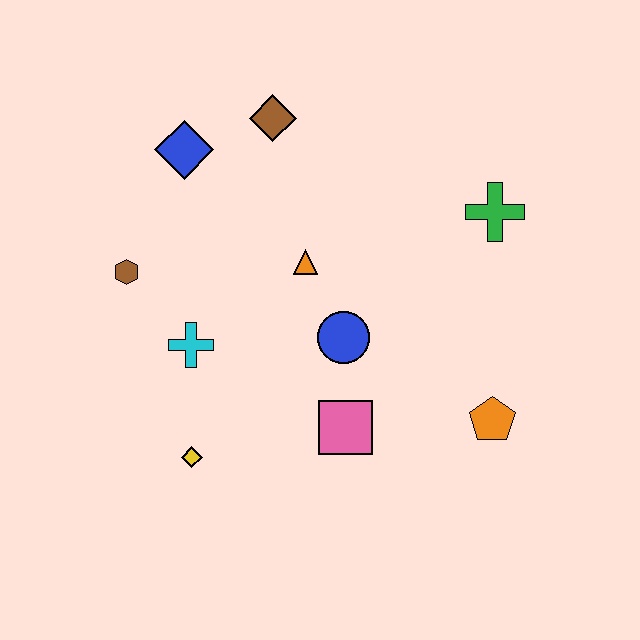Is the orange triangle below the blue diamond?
Yes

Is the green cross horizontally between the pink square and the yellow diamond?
No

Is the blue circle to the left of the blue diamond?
No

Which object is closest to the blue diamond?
The brown diamond is closest to the blue diamond.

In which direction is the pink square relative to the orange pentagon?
The pink square is to the left of the orange pentagon.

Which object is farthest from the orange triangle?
The orange pentagon is farthest from the orange triangle.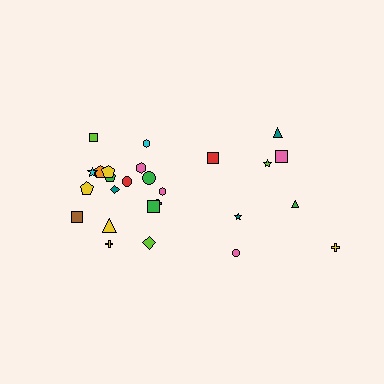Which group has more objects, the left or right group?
The left group.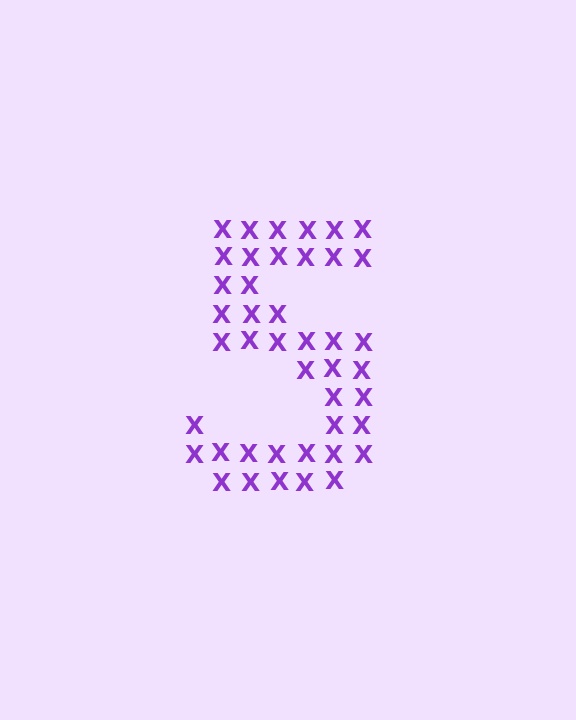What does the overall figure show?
The overall figure shows the digit 5.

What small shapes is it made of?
It is made of small letter X's.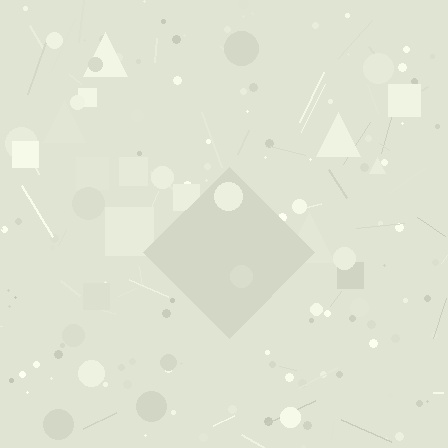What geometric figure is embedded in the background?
A diamond is embedded in the background.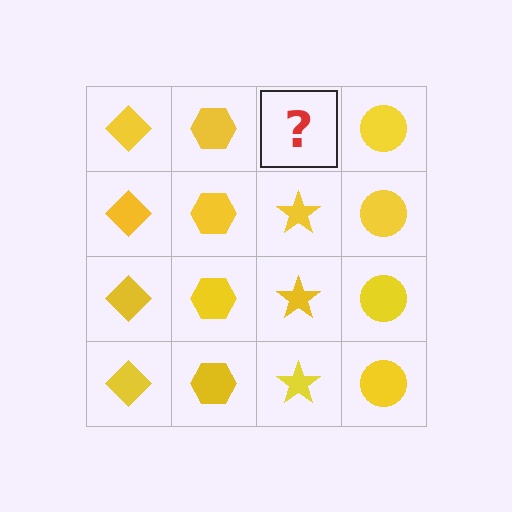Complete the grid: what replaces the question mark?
The question mark should be replaced with a yellow star.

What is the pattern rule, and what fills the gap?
The rule is that each column has a consistent shape. The gap should be filled with a yellow star.